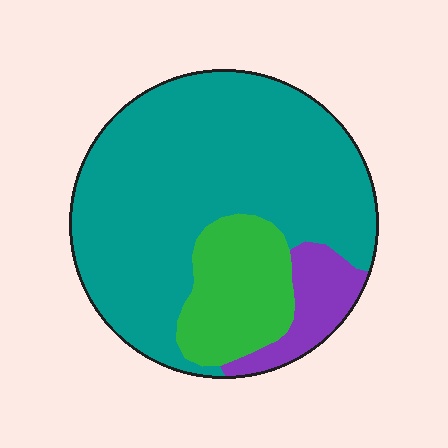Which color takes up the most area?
Teal, at roughly 70%.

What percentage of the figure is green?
Green covers roughly 20% of the figure.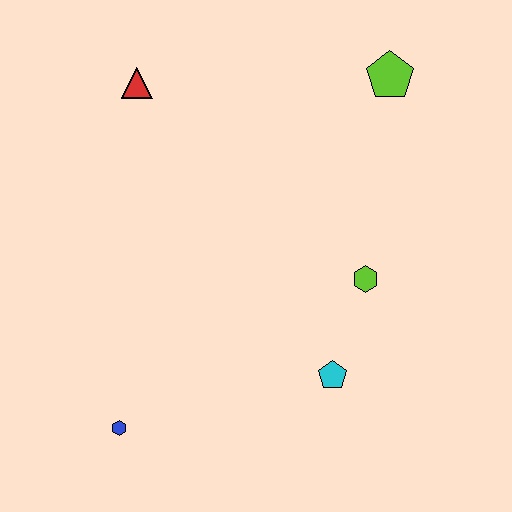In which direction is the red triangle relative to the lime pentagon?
The red triangle is to the left of the lime pentagon.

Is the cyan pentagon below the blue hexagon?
No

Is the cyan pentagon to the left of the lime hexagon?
Yes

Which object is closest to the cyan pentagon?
The lime hexagon is closest to the cyan pentagon.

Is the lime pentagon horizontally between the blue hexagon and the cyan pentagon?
No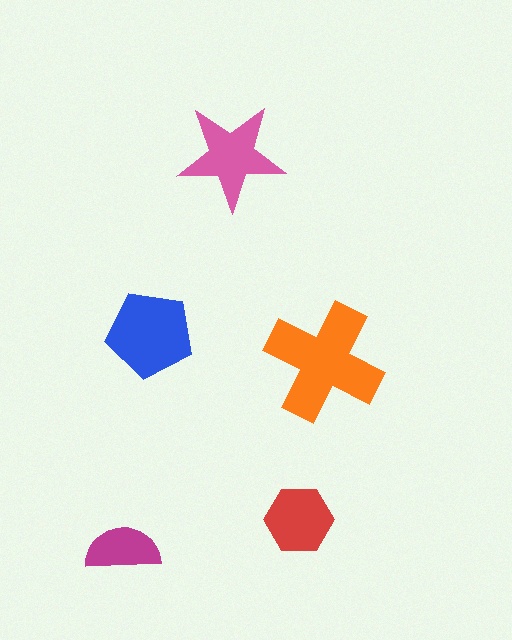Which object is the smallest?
The magenta semicircle.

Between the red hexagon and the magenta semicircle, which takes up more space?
The red hexagon.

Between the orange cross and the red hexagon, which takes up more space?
The orange cross.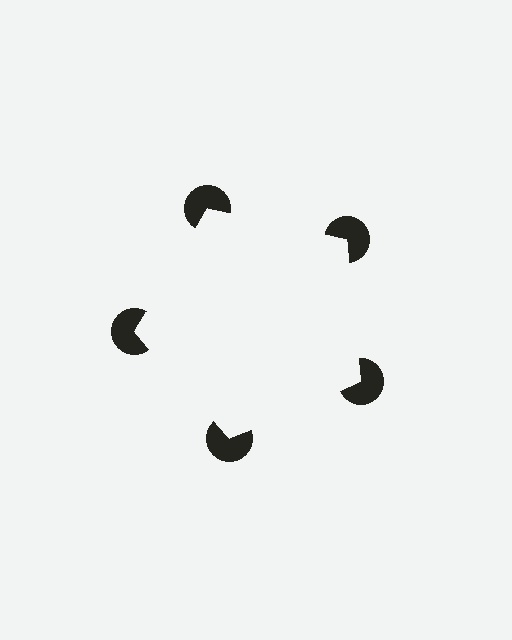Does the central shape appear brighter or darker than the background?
It typically appears slightly brighter than the background, even though no actual brightness change is drawn.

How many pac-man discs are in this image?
There are 5 — one at each vertex of the illusory pentagon.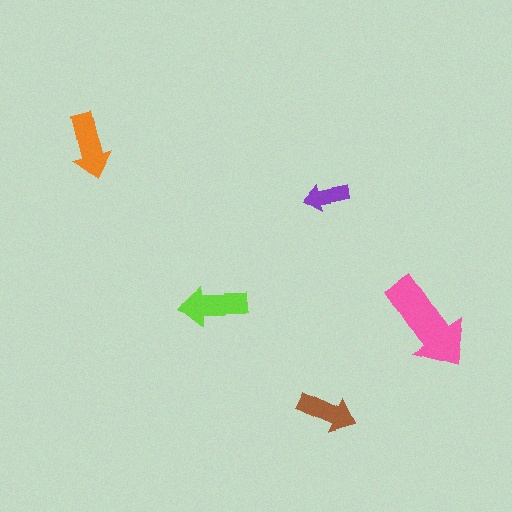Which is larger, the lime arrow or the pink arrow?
The pink one.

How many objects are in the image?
There are 5 objects in the image.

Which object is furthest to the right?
The pink arrow is rightmost.